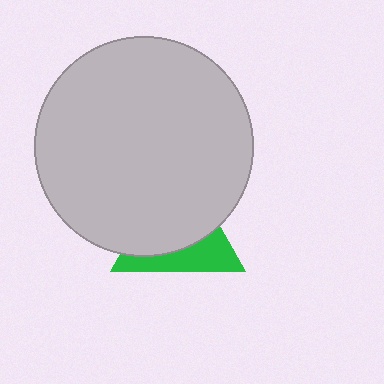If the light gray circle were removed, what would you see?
You would see the complete green triangle.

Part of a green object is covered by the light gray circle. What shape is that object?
It is a triangle.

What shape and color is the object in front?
The object in front is a light gray circle.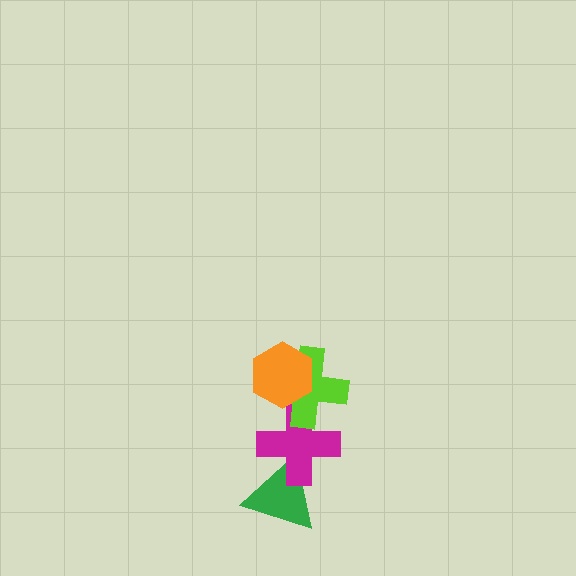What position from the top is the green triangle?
The green triangle is 4th from the top.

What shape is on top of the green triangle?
The magenta cross is on top of the green triangle.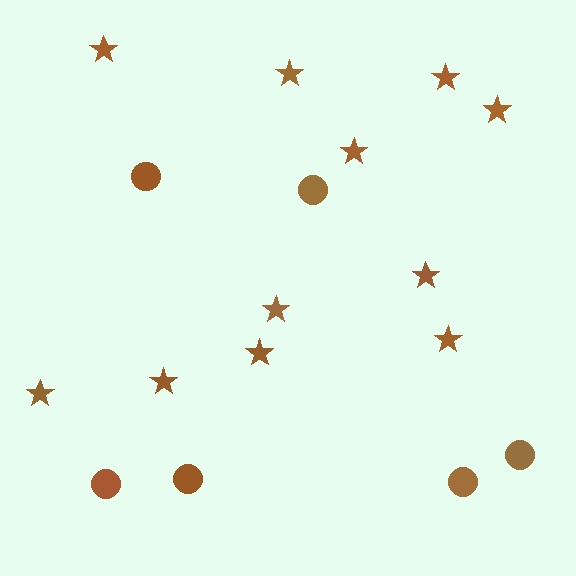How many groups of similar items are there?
There are 2 groups: one group of stars (11) and one group of circles (6).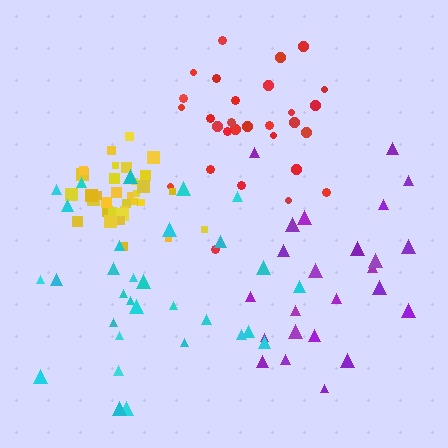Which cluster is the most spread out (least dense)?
Purple.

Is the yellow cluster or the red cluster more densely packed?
Yellow.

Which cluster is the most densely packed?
Yellow.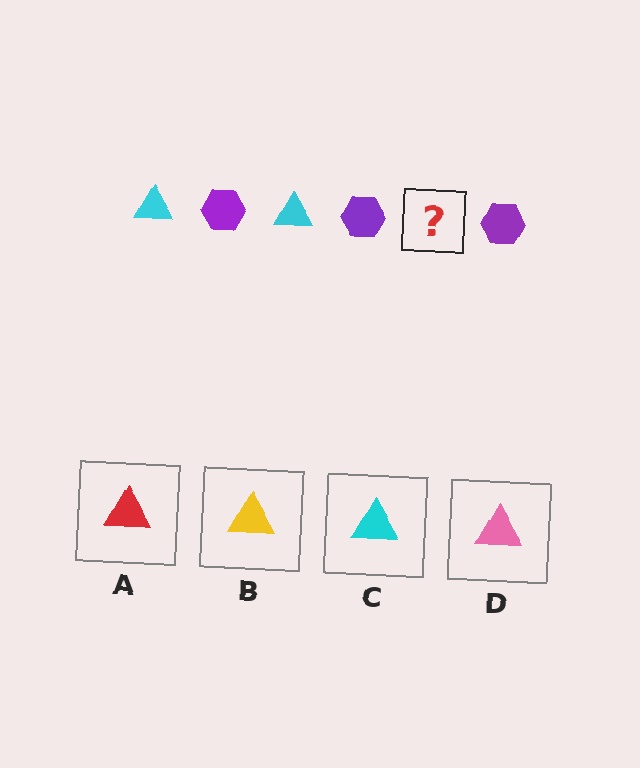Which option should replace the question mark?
Option C.